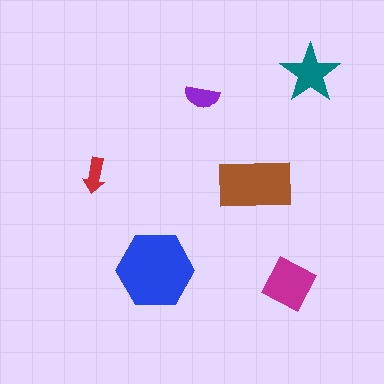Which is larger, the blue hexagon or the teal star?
The blue hexagon.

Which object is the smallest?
The red arrow.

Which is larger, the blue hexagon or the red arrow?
The blue hexagon.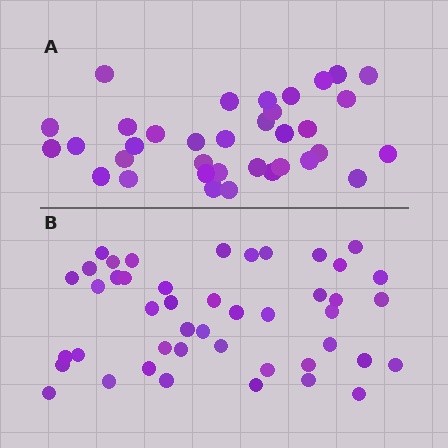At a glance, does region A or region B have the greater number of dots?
Region B (the bottom region) has more dots.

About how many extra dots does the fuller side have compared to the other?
Region B has roughly 10 or so more dots than region A.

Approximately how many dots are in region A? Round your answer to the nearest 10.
About 40 dots. (The exact count is 35, which rounds to 40.)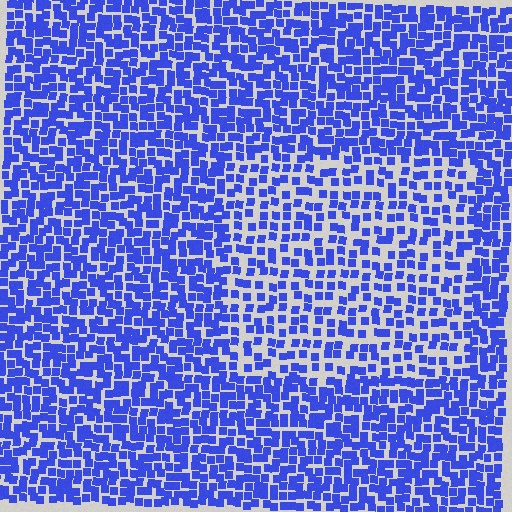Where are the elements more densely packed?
The elements are more densely packed outside the rectangle boundary.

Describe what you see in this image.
The image contains small blue elements arranged at two different densities. A rectangle-shaped region is visible where the elements are less densely packed than the surrounding area.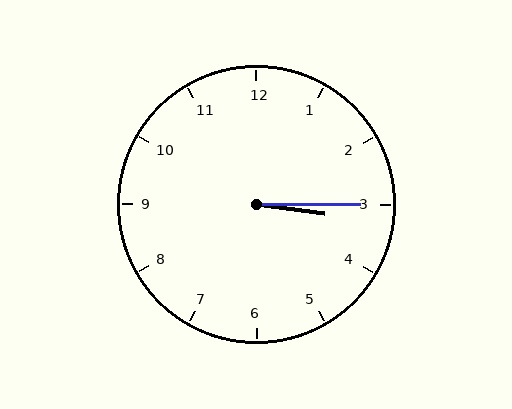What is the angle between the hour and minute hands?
Approximately 8 degrees.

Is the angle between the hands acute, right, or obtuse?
It is acute.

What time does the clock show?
3:15.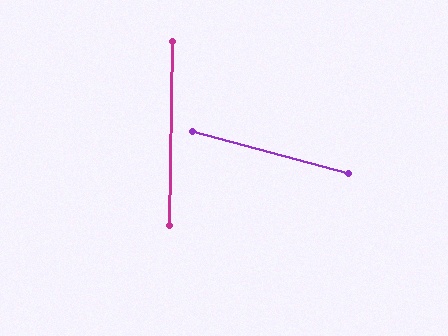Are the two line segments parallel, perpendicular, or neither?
Neither parallel nor perpendicular — they differ by about 76°.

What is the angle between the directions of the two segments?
Approximately 76 degrees.